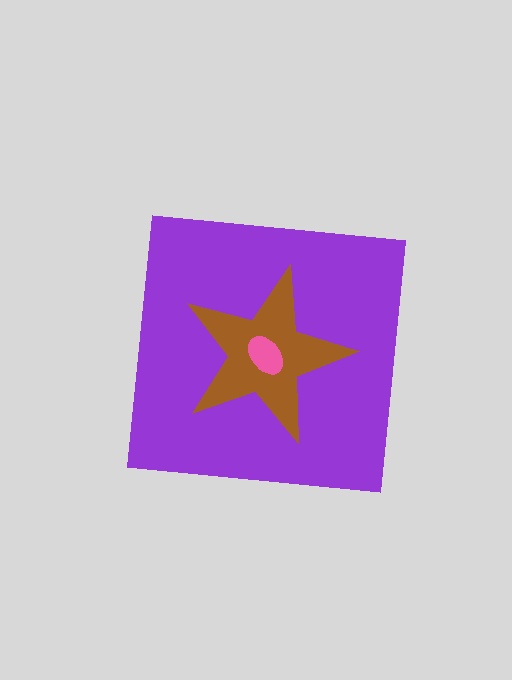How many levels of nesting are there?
3.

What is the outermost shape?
The purple square.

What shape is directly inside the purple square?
The brown star.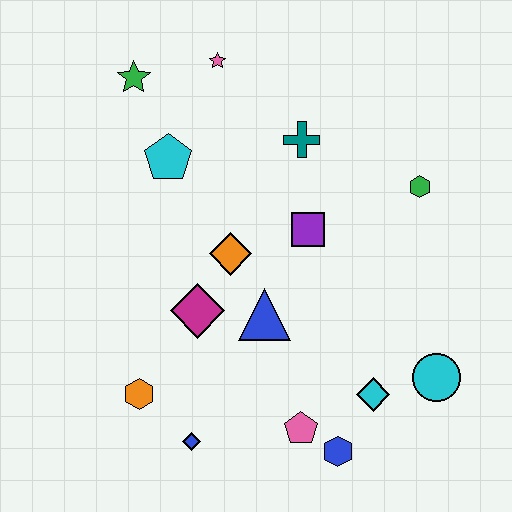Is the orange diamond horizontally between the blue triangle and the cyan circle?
No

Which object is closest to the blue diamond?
The orange hexagon is closest to the blue diamond.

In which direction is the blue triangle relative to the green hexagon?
The blue triangle is to the left of the green hexagon.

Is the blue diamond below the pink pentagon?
Yes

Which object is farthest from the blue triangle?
The green star is farthest from the blue triangle.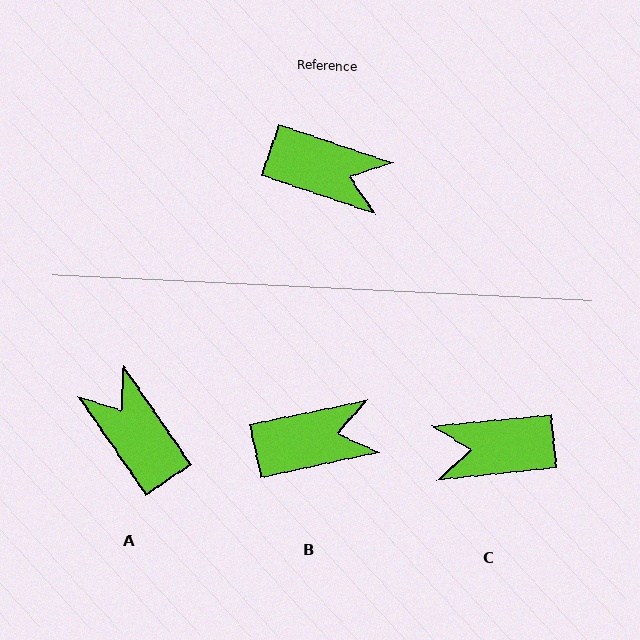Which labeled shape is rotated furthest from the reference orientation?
C, about 156 degrees away.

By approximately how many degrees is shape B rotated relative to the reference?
Approximately 30 degrees counter-clockwise.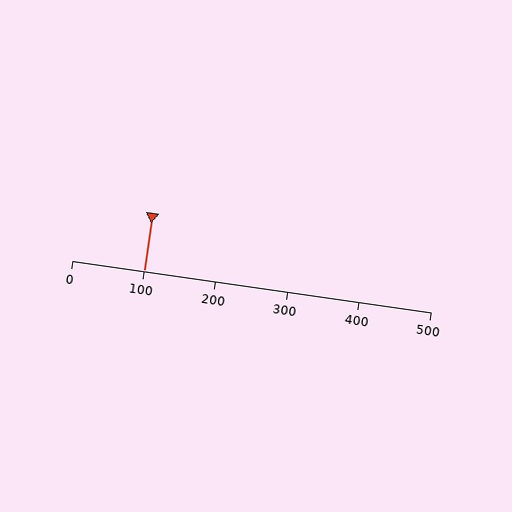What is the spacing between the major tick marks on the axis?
The major ticks are spaced 100 apart.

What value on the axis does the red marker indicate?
The marker indicates approximately 100.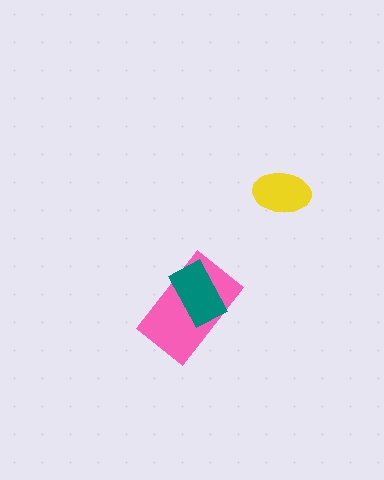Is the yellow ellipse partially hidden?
No, no other shape covers it.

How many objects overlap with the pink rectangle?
1 object overlaps with the pink rectangle.